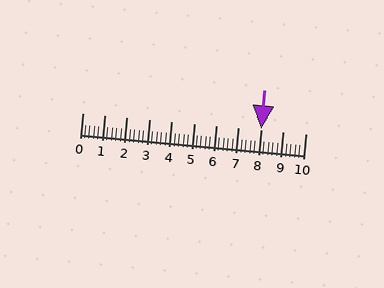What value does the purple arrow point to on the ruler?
The purple arrow points to approximately 8.0.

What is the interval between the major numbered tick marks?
The major tick marks are spaced 1 units apart.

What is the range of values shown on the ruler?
The ruler shows values from 0 to 10.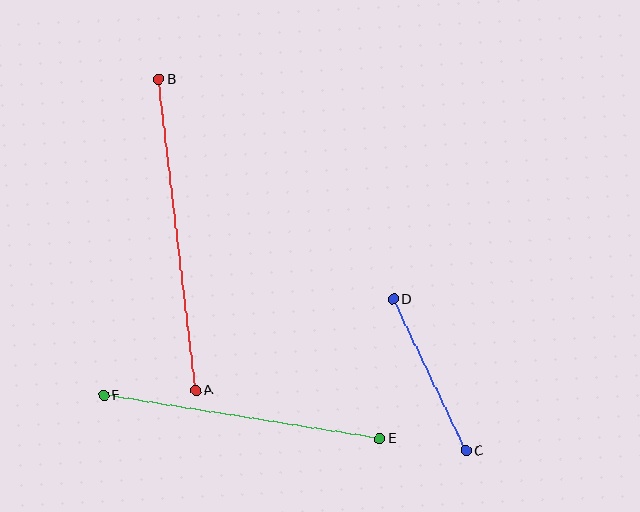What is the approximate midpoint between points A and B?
The midpoint is at approximately (177, 235) pixels.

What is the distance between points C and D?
The distance is approximately 168 pixels.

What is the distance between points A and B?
The distance is approximately 313 pixels.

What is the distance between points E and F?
The distance is approximately 279 pixels.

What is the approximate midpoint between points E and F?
The midpoint is at approximately (242, 417) pixels.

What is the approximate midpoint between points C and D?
The midpoint is at approximately (430, 375) pixels.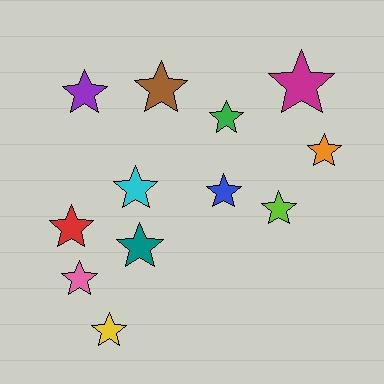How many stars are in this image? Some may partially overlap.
There are 12 stars.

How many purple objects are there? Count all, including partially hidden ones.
There is 1 purple object.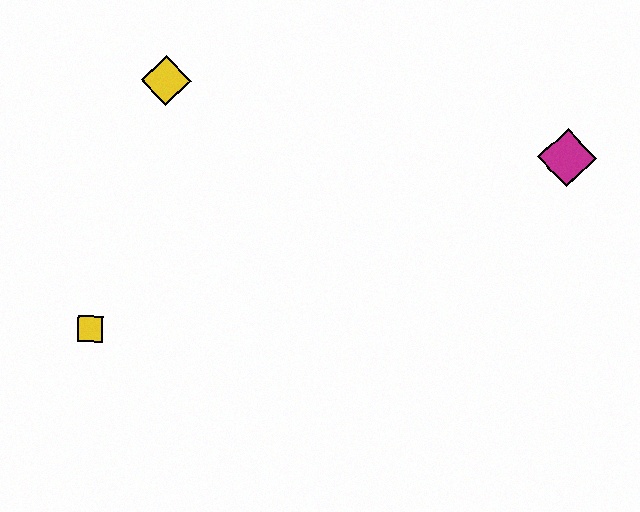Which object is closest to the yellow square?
The yellow diamond is closest to the yellow square.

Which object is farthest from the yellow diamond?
The magenta diamond is farthest from the yellow diamond.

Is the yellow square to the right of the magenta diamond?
No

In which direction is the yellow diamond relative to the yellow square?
The yellow diamond is above the yellow square.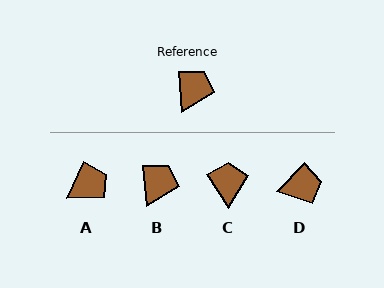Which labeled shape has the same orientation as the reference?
B.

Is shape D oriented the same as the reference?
No, it is off by about 49 degrees.